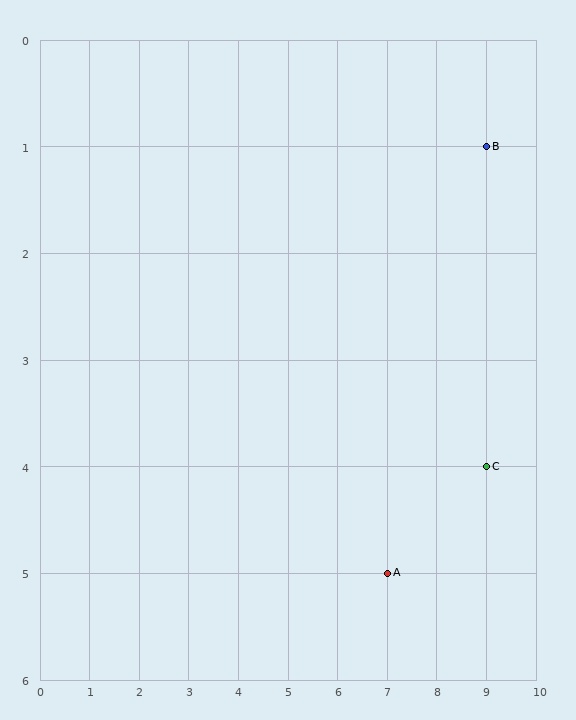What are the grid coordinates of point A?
Point A is at grid coordinates (7, 5).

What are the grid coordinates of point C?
Point C is at grid coordinates (9, 4).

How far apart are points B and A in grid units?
Points B and A are 2 columns and 4 rows apart (about 4.5 grid units diagonally).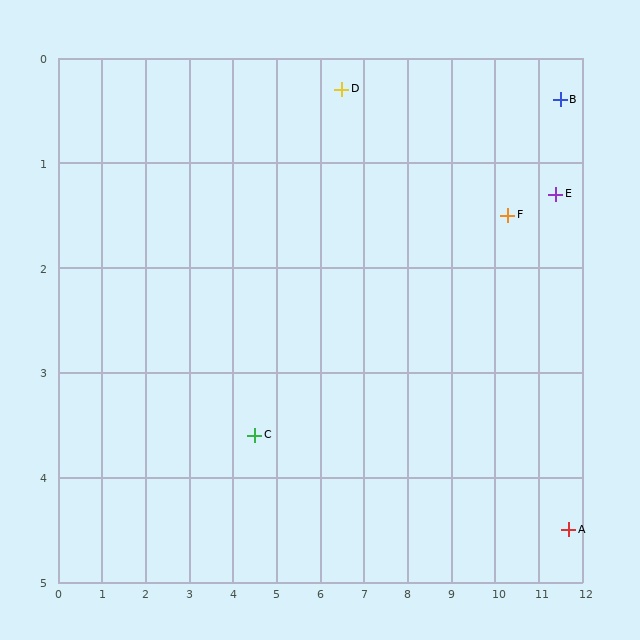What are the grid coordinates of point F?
Point F is at approximately (10.3, 1.5).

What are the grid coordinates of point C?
Point C is at approximately (4.5, 3.6).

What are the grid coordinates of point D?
Point D is at approximately (6.5, 0.3).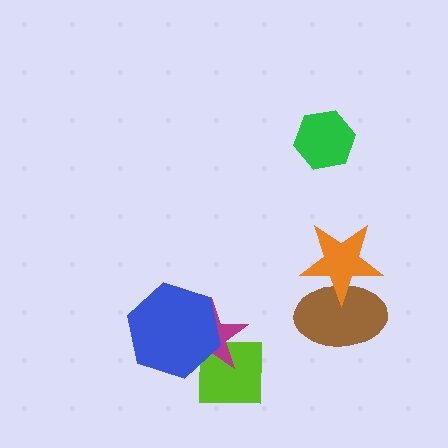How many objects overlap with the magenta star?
2 objects overlap with the magenta star.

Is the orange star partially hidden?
No, no other shape covers it.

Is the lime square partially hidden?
Yes, it is partially covered by another shape.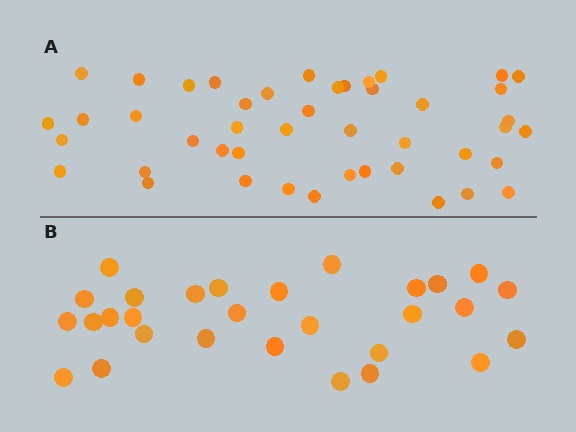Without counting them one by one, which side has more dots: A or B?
Region A (the top region) has more dots.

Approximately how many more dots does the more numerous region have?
Region A has approximately 15 more dots than region B.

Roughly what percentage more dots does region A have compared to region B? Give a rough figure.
About 55% more.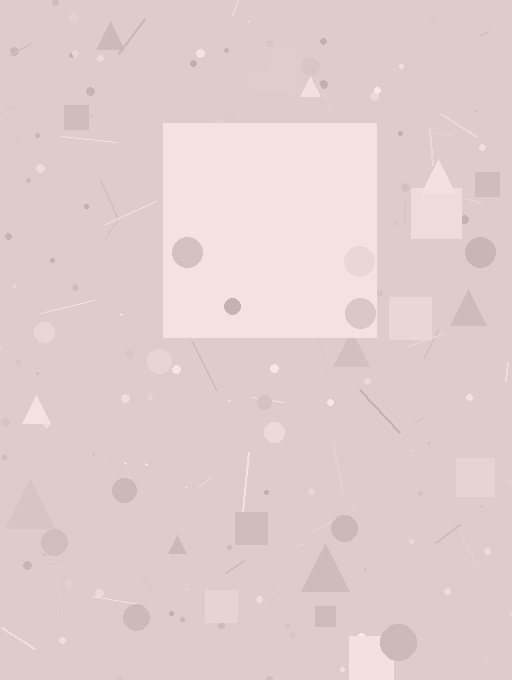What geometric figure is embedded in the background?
A square is embedded in the background.